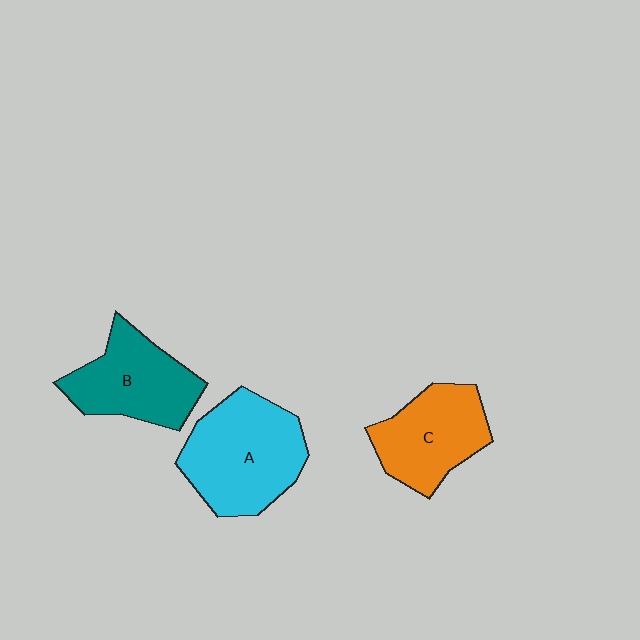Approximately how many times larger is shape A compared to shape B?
Approximately 1.3 times.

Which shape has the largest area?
Shape A (cyan).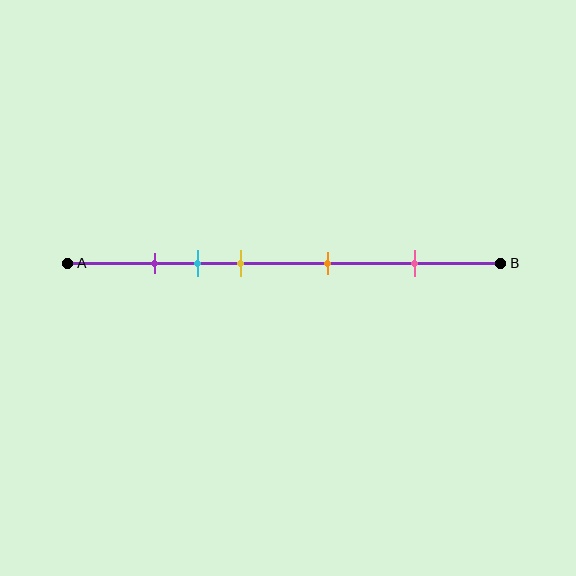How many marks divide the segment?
There are 5 marks dividing the segment.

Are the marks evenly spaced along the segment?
No, the marks are not evenly spaced.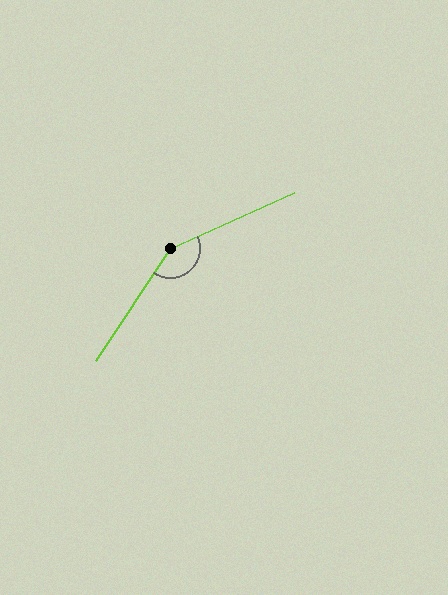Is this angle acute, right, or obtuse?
It is obtuse.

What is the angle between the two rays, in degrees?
Approximately 147 degrees.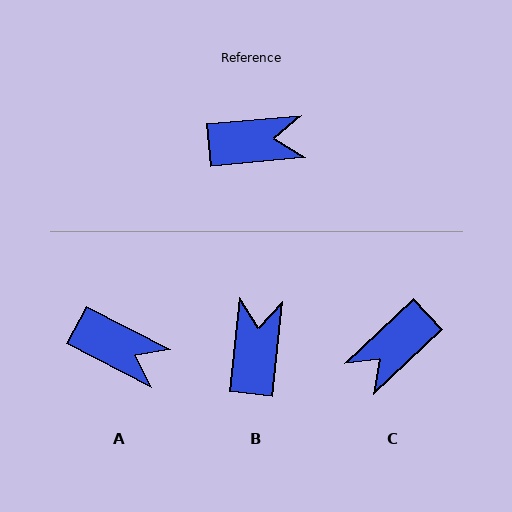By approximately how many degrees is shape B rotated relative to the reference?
Approximately 79 degrees counter-clockwise.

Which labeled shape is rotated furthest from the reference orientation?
C, about 142 degrees away.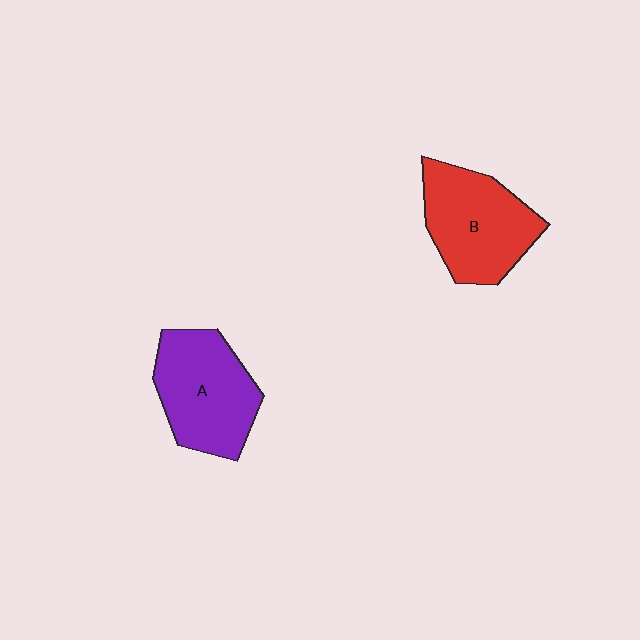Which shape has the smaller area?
Shape A (purple).